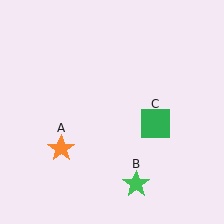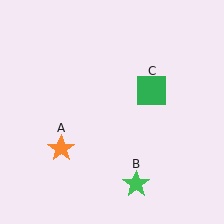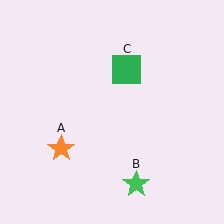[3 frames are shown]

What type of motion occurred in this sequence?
The green square (object C) rotated counterclockwise around the center of the scene.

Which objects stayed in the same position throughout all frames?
Orange star (object A) and green star (object B) remained stationary.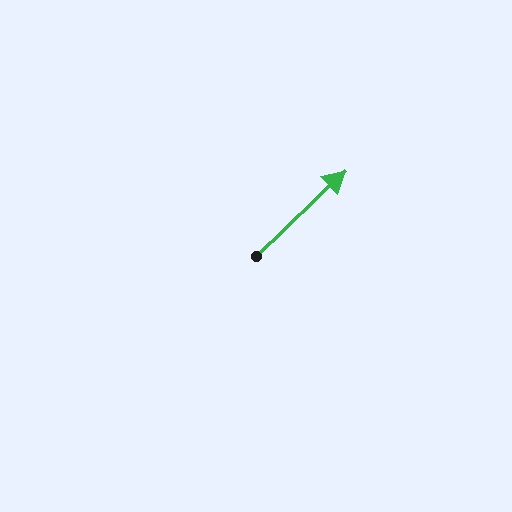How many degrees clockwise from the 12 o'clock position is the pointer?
Approximately 46 degrees.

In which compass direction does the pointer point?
Northeast.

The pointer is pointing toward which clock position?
Roughly 2 o'clock.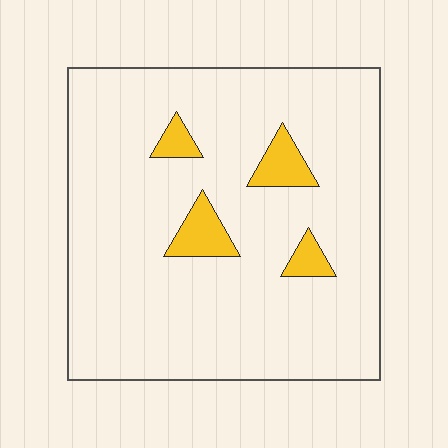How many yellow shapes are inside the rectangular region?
4.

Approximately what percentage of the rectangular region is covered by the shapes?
Approximately 10%.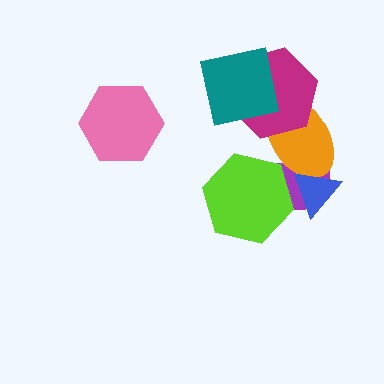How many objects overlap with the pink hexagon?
0 objects overlap with the pink hexagon.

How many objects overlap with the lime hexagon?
2 objects overlap with the lime hexagon.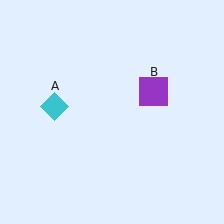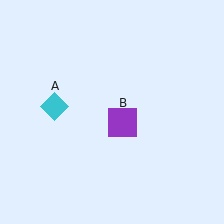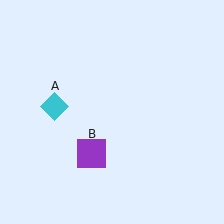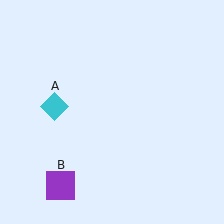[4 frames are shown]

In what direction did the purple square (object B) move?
The purple square (object B) moved down and to the left.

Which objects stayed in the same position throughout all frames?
Cyan diamond (object A) remained stationary.